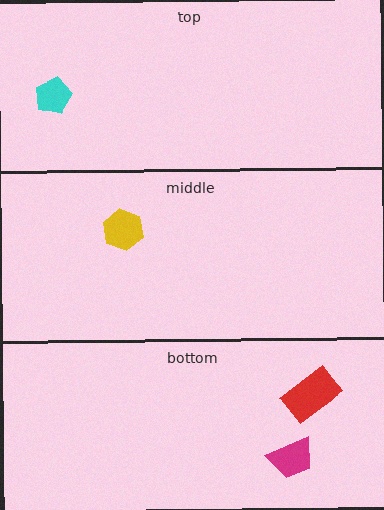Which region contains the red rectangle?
The bottom region.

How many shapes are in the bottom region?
2.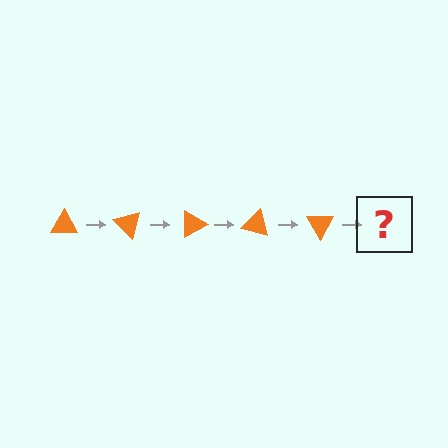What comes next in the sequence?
The next element should be an orange triangle rotated 225 degrees.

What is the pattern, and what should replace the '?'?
The pattern is that the triangle rotates 45 degrees each step. The '?' should be an orange triangle rotated 225 degrees.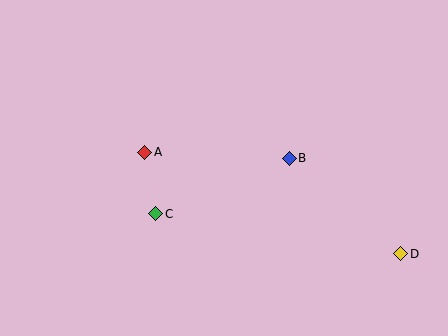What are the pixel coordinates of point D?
Point D is at (401, 254).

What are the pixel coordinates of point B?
Point B is at (289, 158).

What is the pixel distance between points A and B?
The distance between A and B is 144 pixels.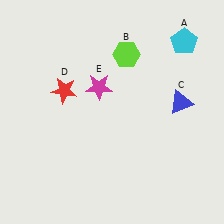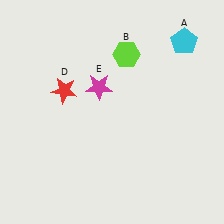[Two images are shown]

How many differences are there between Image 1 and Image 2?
There is 1 difference between the two images.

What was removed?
The blue triangle (C) was removed in Image 2.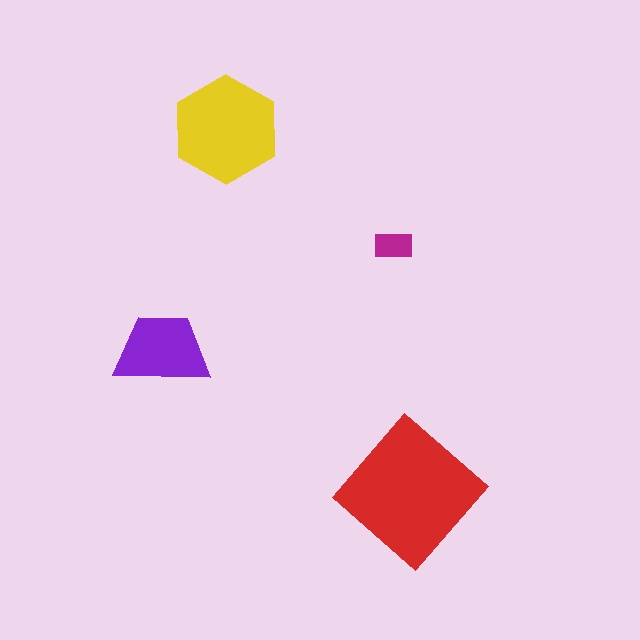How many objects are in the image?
There are 4 objects in the image.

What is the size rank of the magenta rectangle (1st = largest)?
4th.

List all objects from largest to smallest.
The red diamond, the yellow hexagon, the purple trapezoid, the magenta rectangle.